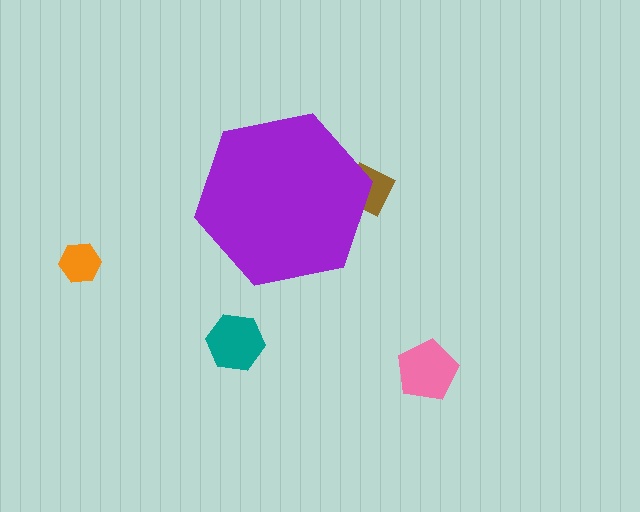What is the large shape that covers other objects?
A purple hexagon.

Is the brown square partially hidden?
Yes, the brown square is partially hidden behind the purple hexagon.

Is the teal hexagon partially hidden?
No, the teal hexagon is fully visible.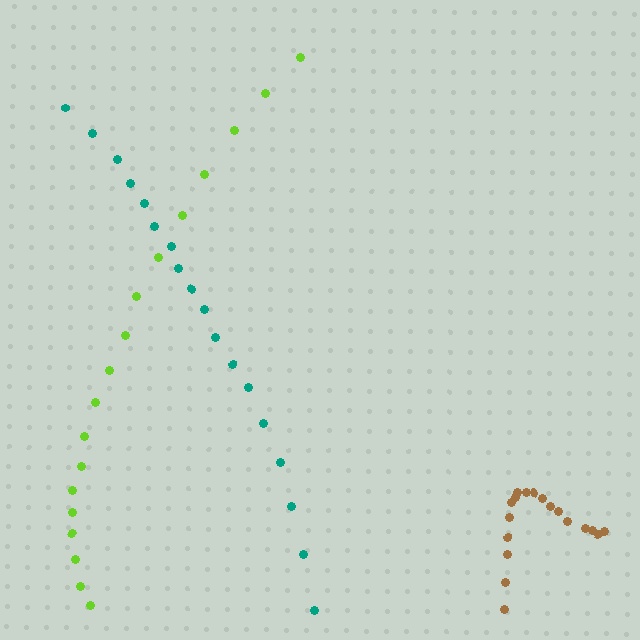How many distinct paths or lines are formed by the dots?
There are 3 distinct paths.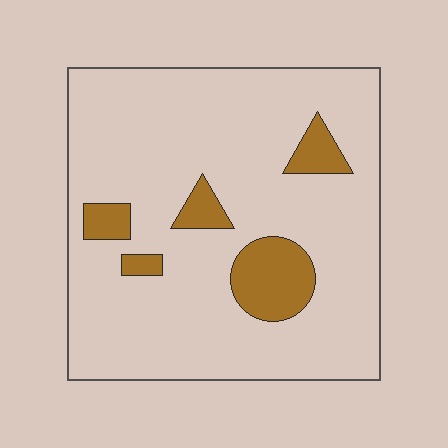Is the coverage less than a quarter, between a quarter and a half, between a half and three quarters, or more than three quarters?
Less than a quarter.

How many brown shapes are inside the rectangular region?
5.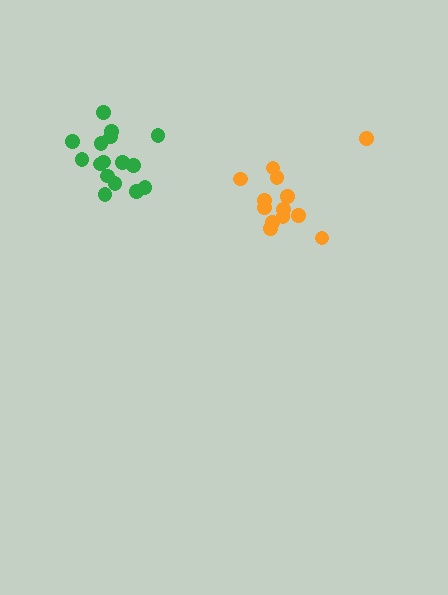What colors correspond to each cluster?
The clusters are colored: orange, green.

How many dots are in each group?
Group 1: 13 dots, Group 2: 16 dots (29 total).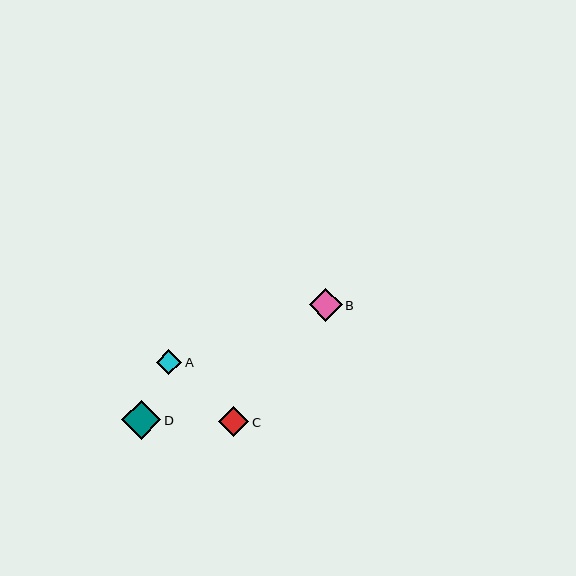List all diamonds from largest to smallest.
From largest to smallest: D, B, C, A.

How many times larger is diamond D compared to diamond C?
Diamond D is approximately 1.3 times the size of diamond C.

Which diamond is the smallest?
Diamond A is the smallest with a size of approximately 25 pixels.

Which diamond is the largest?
Diamond D is the largest with a size of approximately 40 pixels.